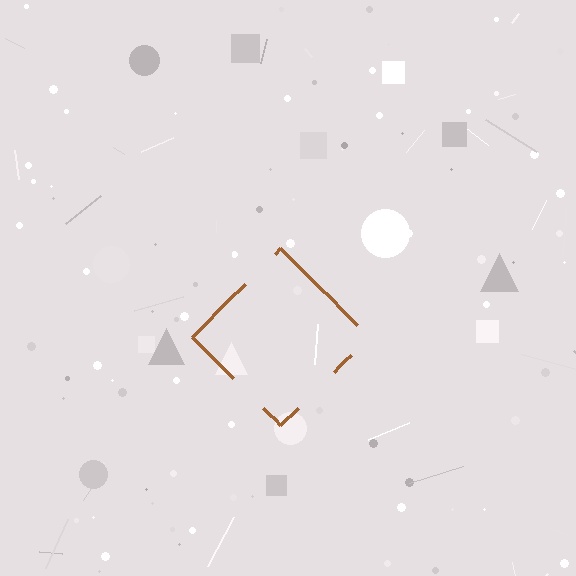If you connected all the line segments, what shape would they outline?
They would outline a diamond.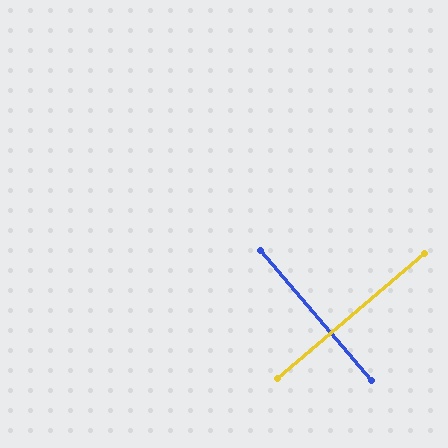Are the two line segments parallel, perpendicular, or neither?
Perpendicular — they meet at approximately 90°.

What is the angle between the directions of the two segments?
Approximately 90 degrees.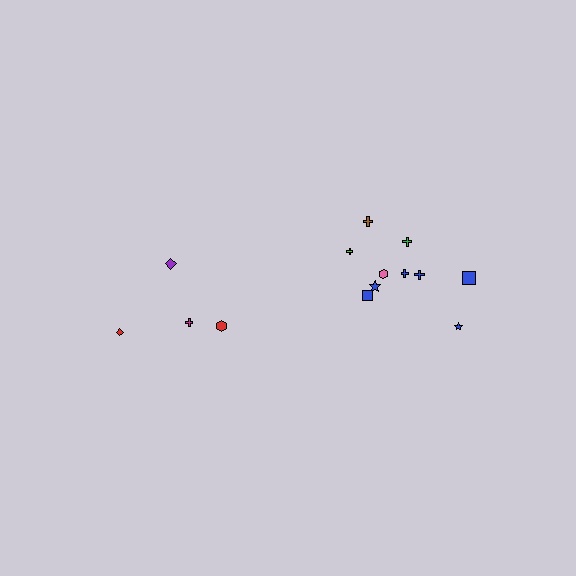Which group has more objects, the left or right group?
The right group.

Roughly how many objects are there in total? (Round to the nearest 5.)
Roughly 15 objects in total.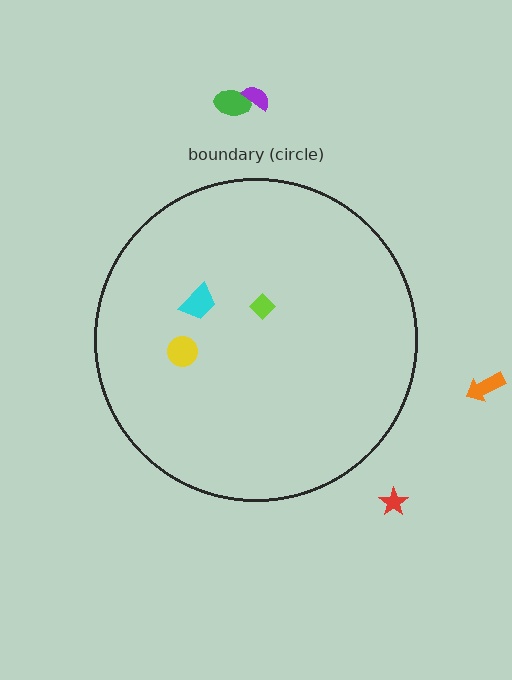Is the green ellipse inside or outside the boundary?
Outside.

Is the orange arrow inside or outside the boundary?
Outside.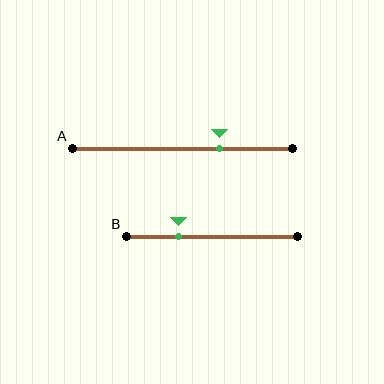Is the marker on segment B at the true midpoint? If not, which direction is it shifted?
No, the marker on segment B is shifted to the left by about 19% of the segment length.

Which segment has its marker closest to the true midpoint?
Segment A has its marker closest to the true midpoint.